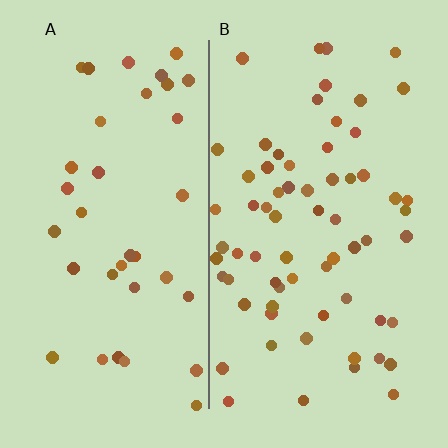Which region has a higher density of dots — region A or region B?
B (the right).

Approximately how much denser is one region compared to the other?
Approximately 1.8× — region B over region A.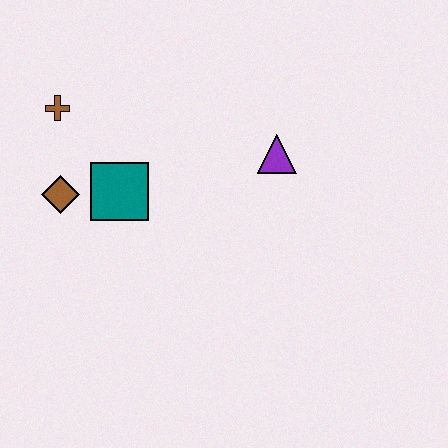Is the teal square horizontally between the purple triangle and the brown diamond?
Yes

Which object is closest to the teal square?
The brown diamond is closest to the teal square.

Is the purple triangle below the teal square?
No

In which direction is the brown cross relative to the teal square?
The brown cross is above the teal square.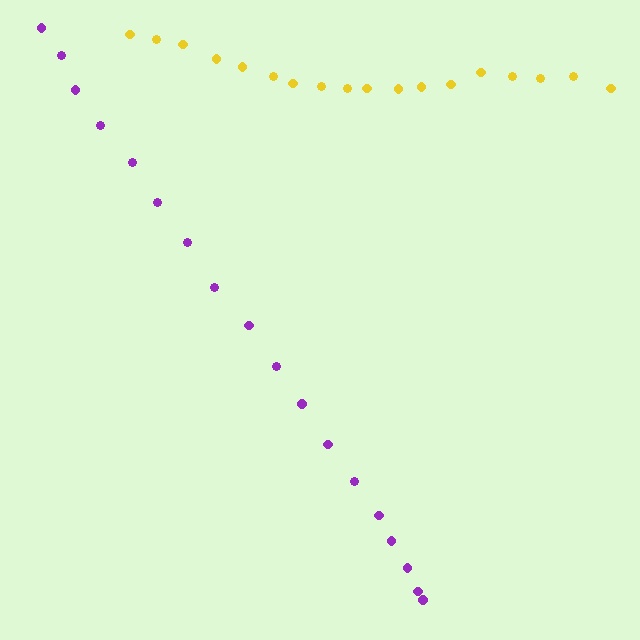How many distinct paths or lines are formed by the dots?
There are 2 distinct paths.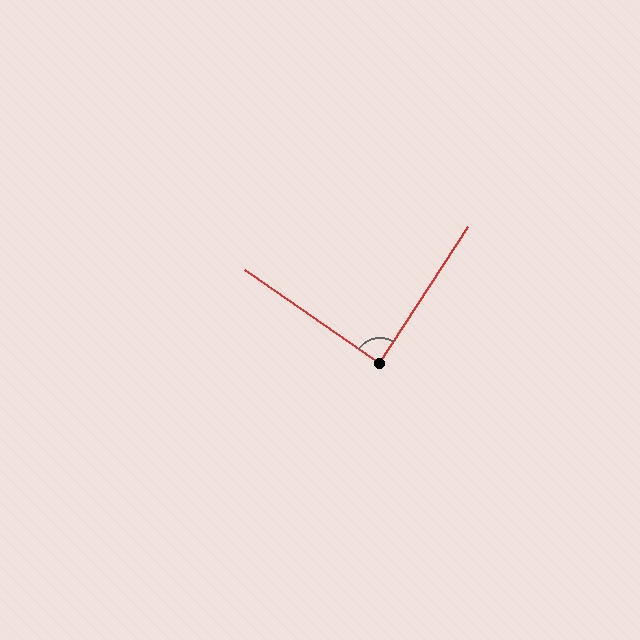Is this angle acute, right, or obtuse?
It is approximately a right angle.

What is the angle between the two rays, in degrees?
Approximately 88 degrees.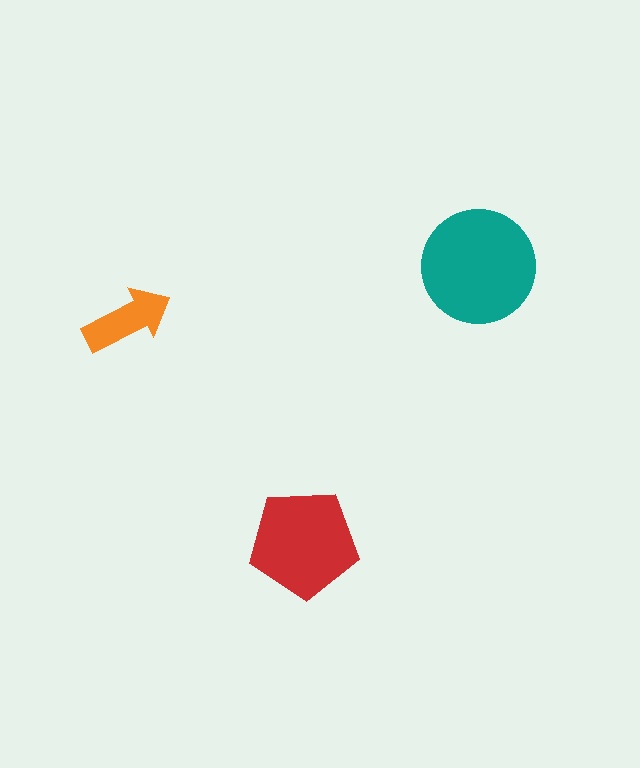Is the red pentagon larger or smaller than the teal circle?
Smaller.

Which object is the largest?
The teal circle.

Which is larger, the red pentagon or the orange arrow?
The red pentagon.